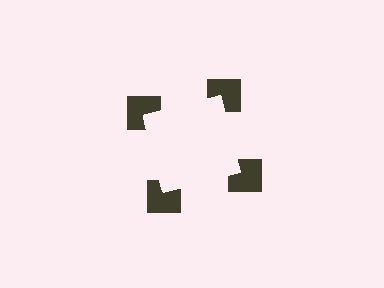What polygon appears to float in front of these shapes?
An illusory square — its edges are inferred from the aligned wedge cuts in the notched squares, not physically drawn.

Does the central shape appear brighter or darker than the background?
It typically appears slightly brighter than the background, even though no actual brightness change is drawn.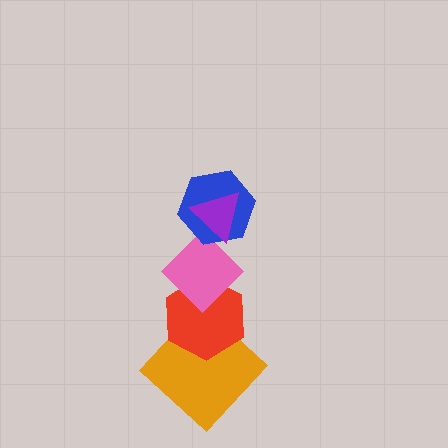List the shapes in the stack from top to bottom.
From top to bottom: the purple triangle, the blue hexagon, the pink diamond, the red hexagon, the orange diamond.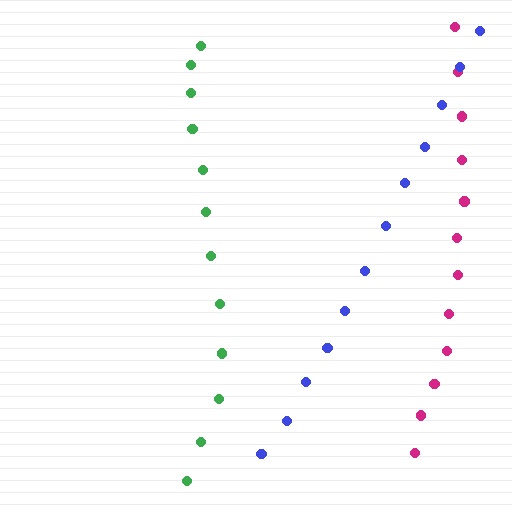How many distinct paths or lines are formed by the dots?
There are 3 distinct paths.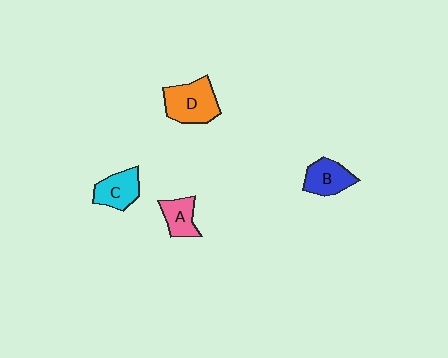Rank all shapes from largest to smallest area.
From largest to smallest: D (orange), C (cyan), B (blue), A (pink).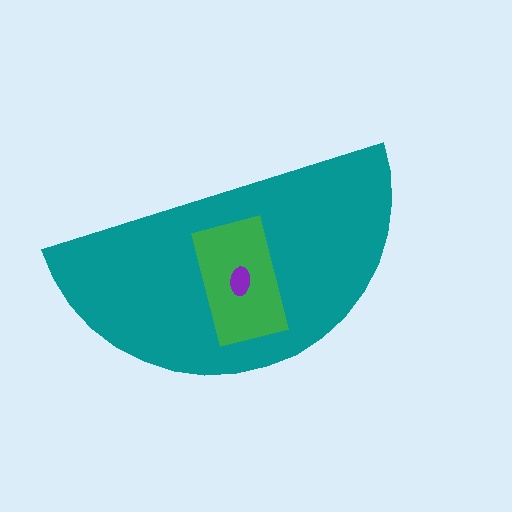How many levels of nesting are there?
3.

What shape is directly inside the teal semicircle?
The green rectangle.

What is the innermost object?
The purple ellipse.